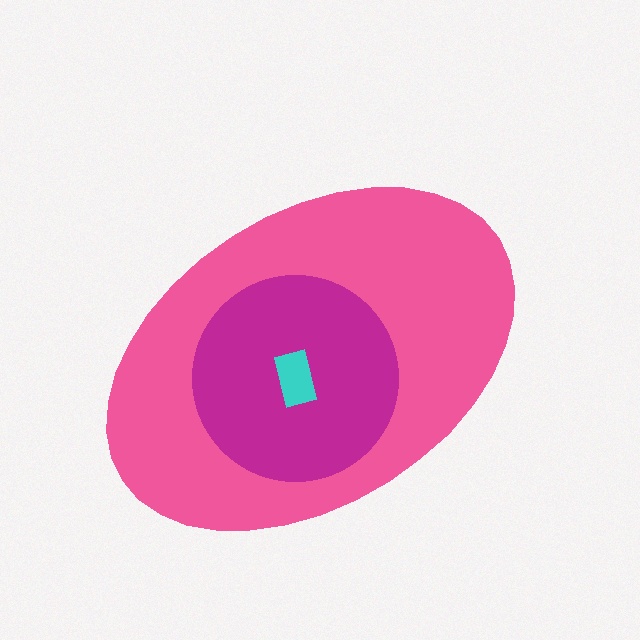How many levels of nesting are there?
3.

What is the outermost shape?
The pink ellipse.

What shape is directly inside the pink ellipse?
The magenta circle.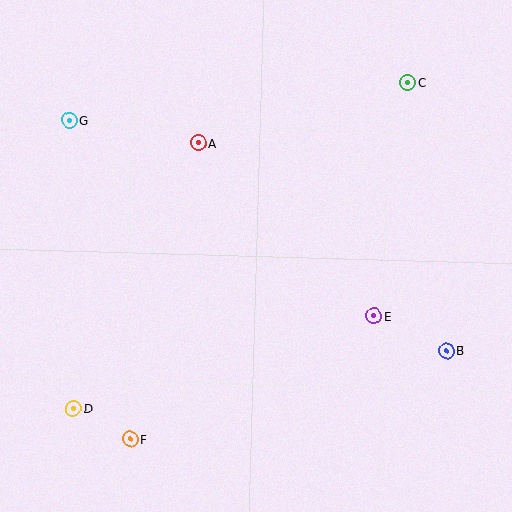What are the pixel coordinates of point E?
Point E is at (374, 316).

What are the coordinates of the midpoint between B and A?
The midpoint between B and A is at (322, 247).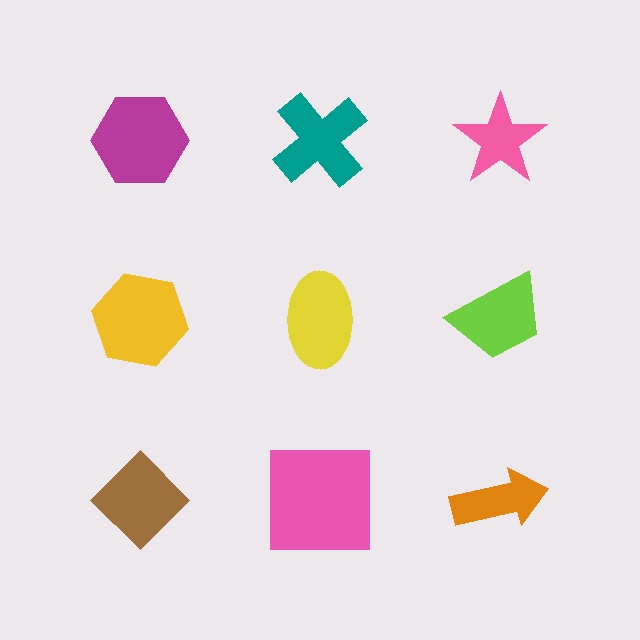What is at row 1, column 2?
A teal cross.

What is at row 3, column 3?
An orange arrow.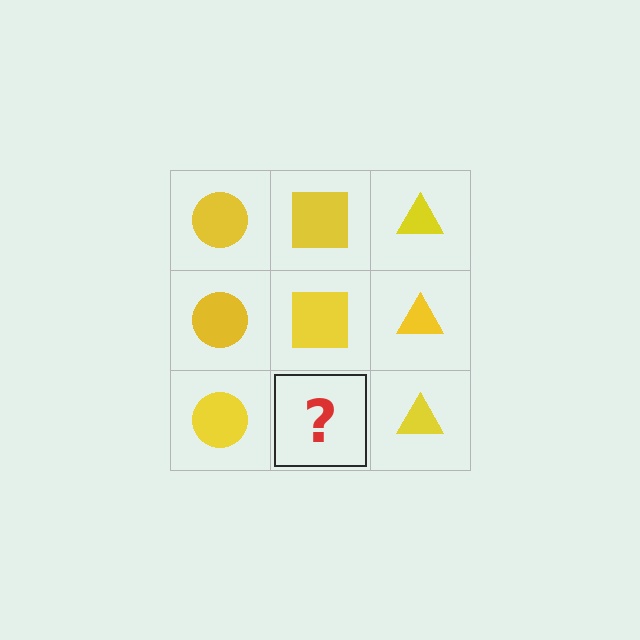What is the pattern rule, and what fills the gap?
The rule is that each column has a consistent shape. The gap should be filled with a yellow square.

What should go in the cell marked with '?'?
The missing cell should contain a yellow square.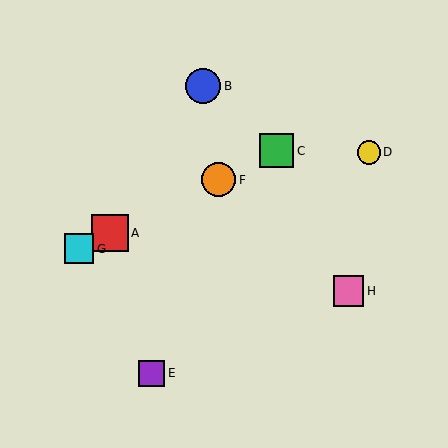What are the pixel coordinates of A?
Object A is at (110, 233).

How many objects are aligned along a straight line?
4 objects (A, C, F, G) are aligned along a straight line.